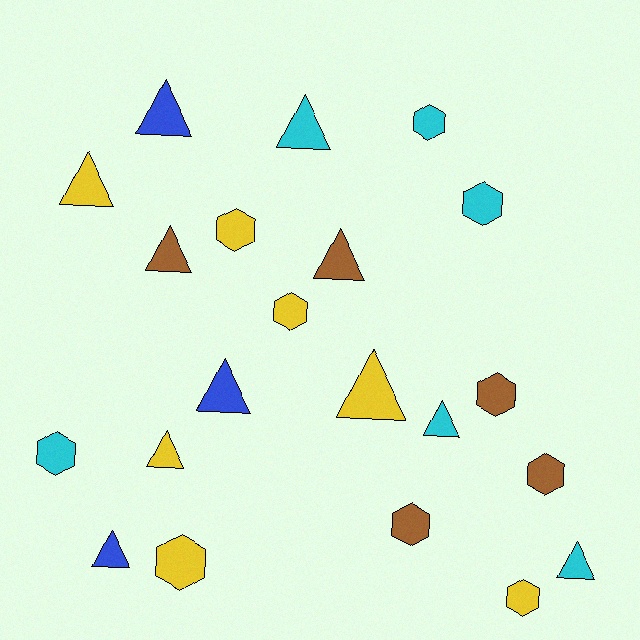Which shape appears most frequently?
Triangle, with 11 objects.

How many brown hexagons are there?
There are 3 brown hexagons.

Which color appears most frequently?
Yellow, with 7 objects.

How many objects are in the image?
There are 21 objects.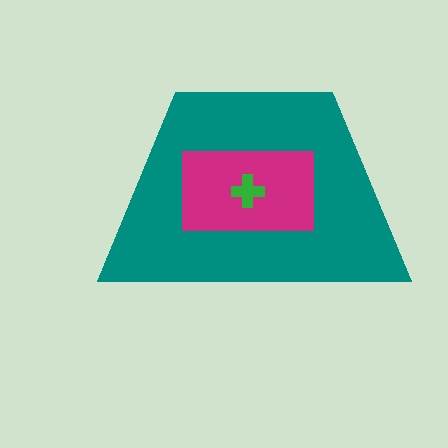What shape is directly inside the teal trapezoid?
The magenta rectangle.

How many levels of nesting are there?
3.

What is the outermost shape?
The teal trapezoid.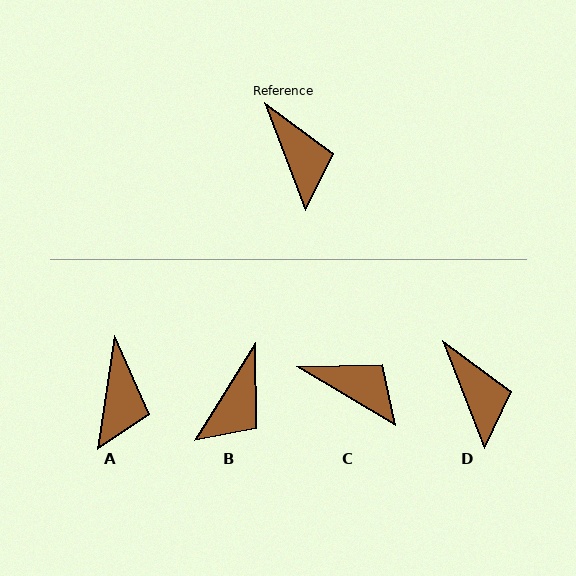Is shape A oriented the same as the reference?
No, it is off by about 29 degrees.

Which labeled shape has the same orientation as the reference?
D.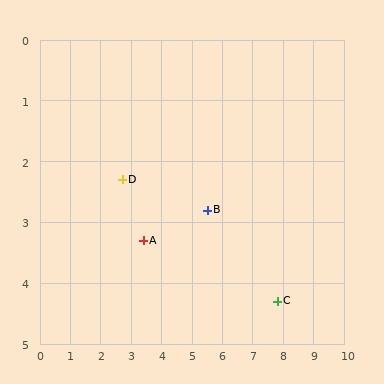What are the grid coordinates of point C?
Point C is at approximately (7.8, 4.3).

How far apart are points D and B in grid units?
Points D and B are about 2.8 grid units apart.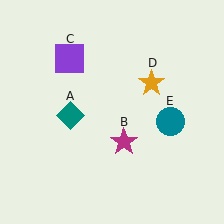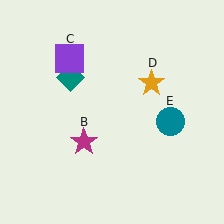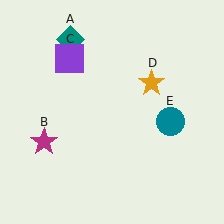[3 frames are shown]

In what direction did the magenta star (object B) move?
The magenta star (object B) moved left.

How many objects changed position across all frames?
2 objects changed position: teal diamond (object A), magenta star (object B).